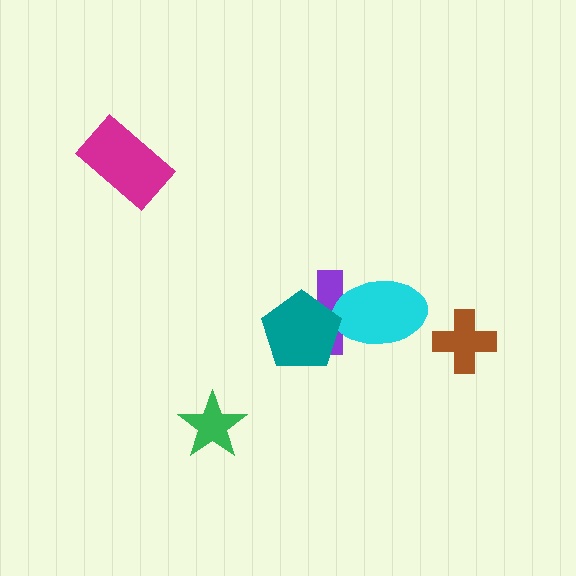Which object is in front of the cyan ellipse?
The teal pentagon is in front of the cyan ellipse.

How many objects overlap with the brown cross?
0 objects overlap with the brown cross.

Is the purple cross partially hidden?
Yes, it is partially covered by another shape.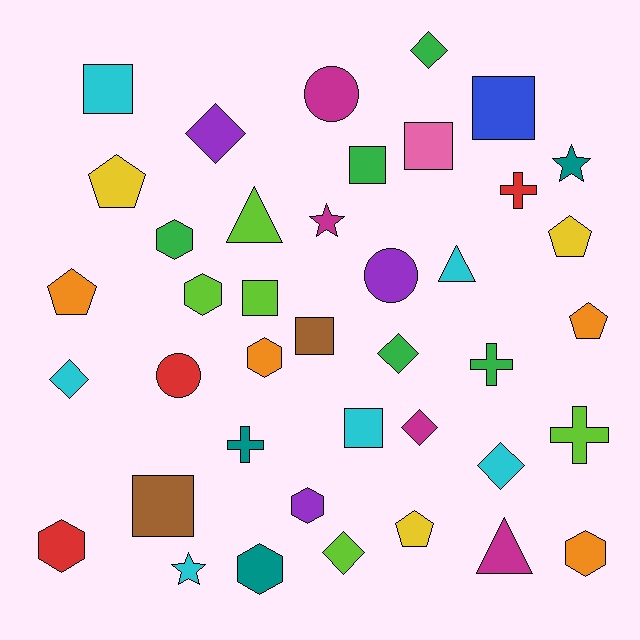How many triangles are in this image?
There are 3 triangles.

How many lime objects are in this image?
There are 5 lime objects.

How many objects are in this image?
There are 40 objects.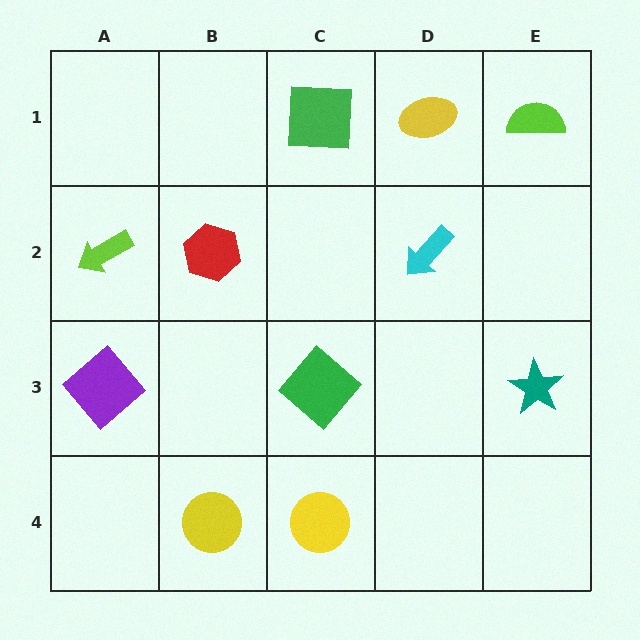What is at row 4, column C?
A yellow circle.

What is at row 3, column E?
A teal star.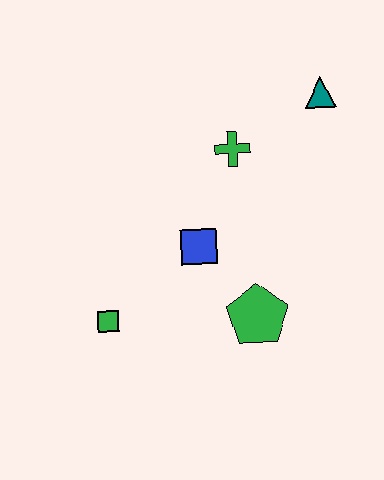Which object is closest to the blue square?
The green pentagon is closest to the blue square.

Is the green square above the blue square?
No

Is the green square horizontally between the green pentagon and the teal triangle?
No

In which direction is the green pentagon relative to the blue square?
The green pentagon is below the blue square.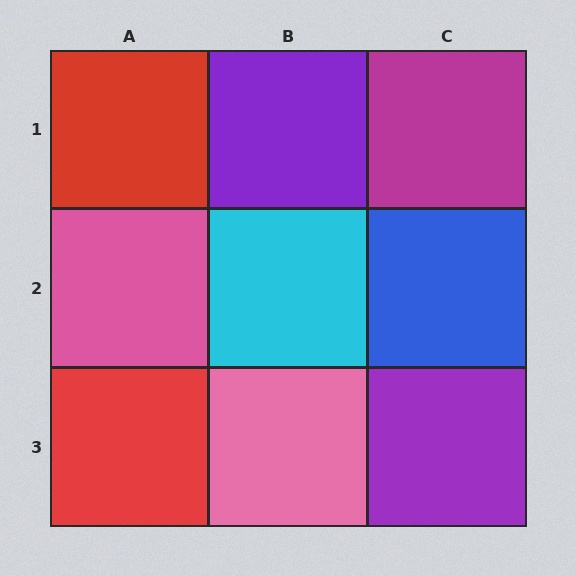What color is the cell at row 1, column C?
Magenta.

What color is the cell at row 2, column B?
Cyan.